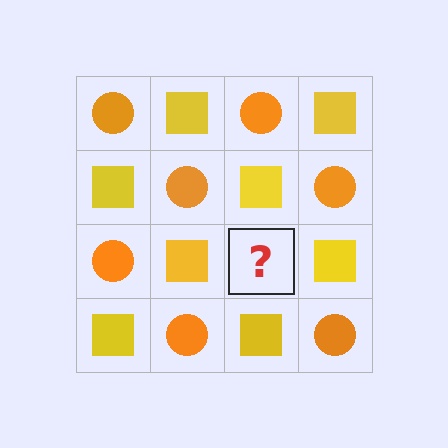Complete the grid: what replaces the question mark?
The question mark should be replaced with an orange circle.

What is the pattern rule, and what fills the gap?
The rule is that it alternates orange circle and yellow square in a checkerboard pattern. The gap should be filled with an orange circle.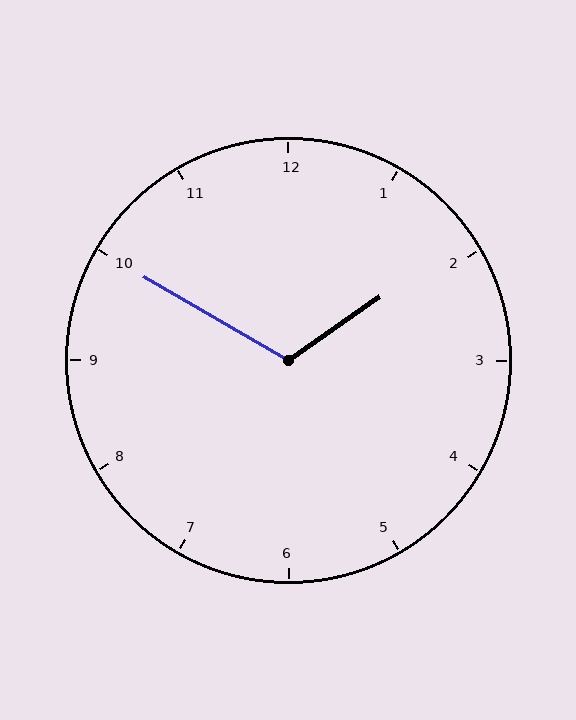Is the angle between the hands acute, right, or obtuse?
It is obtuse.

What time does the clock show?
1:50.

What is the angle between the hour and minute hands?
Approximately 115 degrees.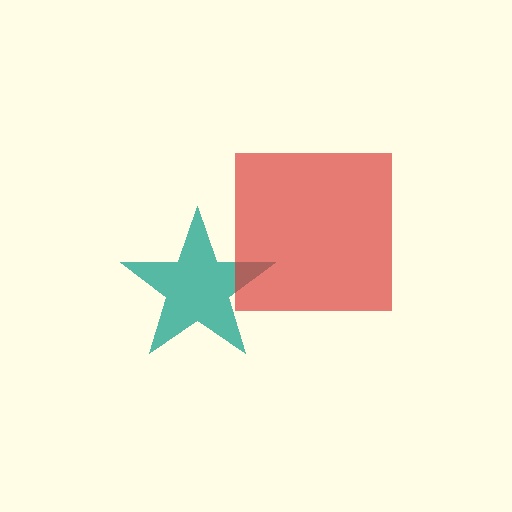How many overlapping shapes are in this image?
There are 2 overlapping shapes in the image.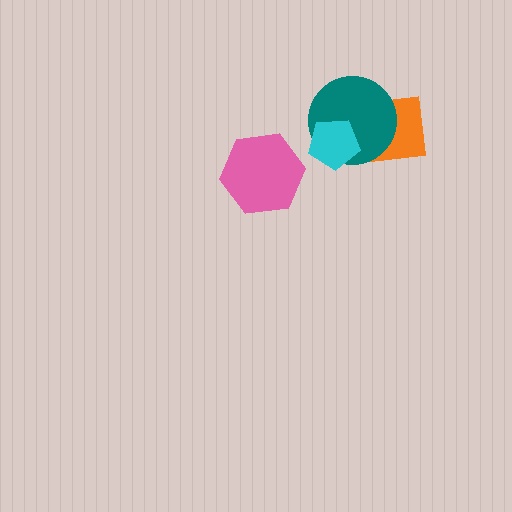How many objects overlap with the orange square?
2 objects overlap with the orange square.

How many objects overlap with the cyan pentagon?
2 objects overlap with the cyan pentagon.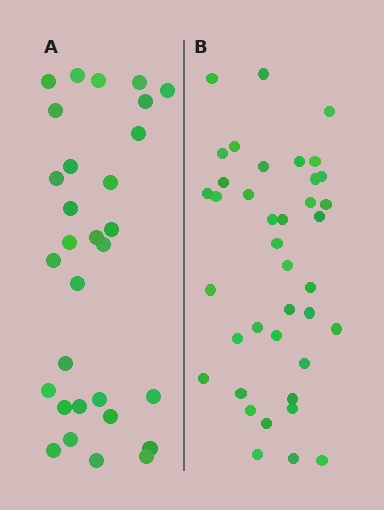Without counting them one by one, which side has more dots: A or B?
Region B (the right region) has more dots.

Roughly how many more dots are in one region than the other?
Region B has roughly 8 or so more dots than region A.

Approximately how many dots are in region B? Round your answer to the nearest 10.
About 40 dots. (The exact count is 39, which rounds to 40.)